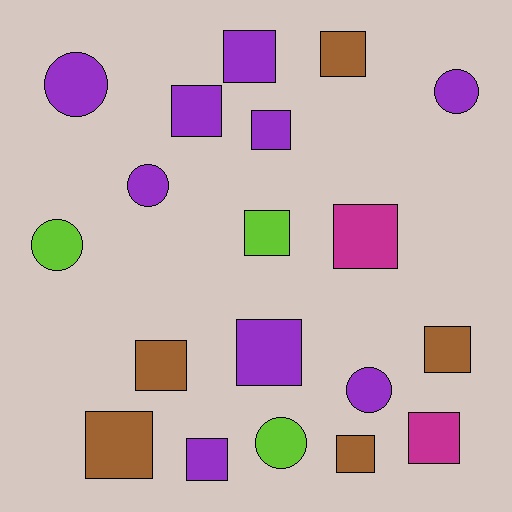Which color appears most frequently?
Purple, with 9 objects.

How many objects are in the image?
There are 19 objects.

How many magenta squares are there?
There are 2 magenta squares.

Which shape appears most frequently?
Square, with 13 objects.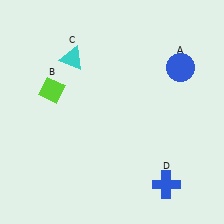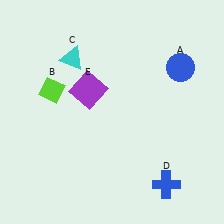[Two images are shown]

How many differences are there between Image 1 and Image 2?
There is 1 difference between the two images.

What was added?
A purple square (E) was added in Image 2.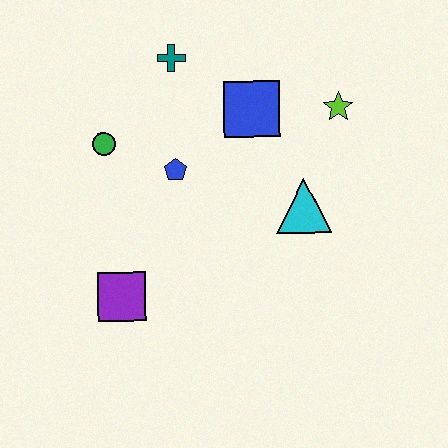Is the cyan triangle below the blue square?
Yes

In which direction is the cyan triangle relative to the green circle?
The cyan triangle is to the right of the green circle.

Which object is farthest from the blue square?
The purple square is farthest from the blue square.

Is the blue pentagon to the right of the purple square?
Yes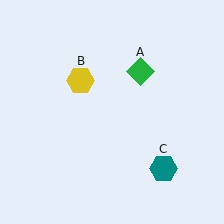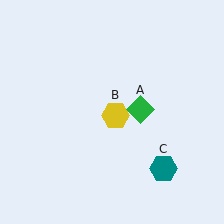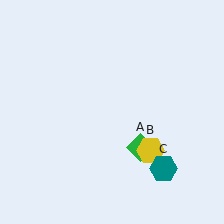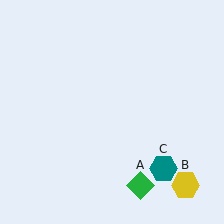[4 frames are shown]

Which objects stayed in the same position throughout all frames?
Teal hexagon (object C) remained stationary.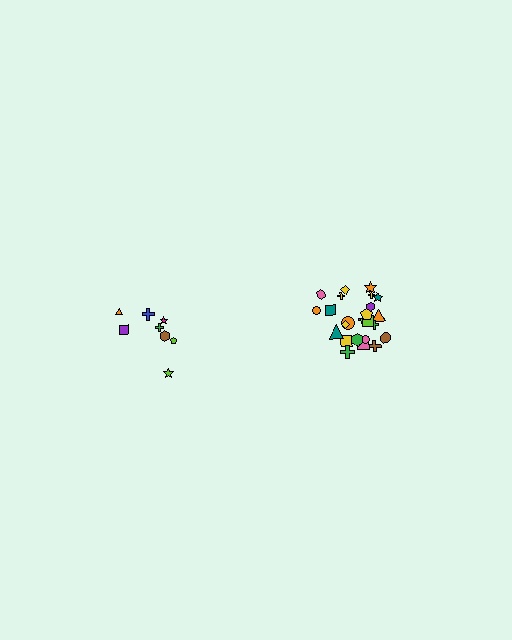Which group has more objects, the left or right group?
The right group.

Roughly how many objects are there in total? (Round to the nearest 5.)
Roughly 35 objects in total.